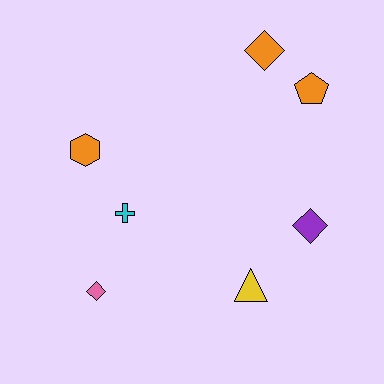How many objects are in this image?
There are 7 objects.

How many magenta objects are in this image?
There are no magenta objects.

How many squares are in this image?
There are no squares.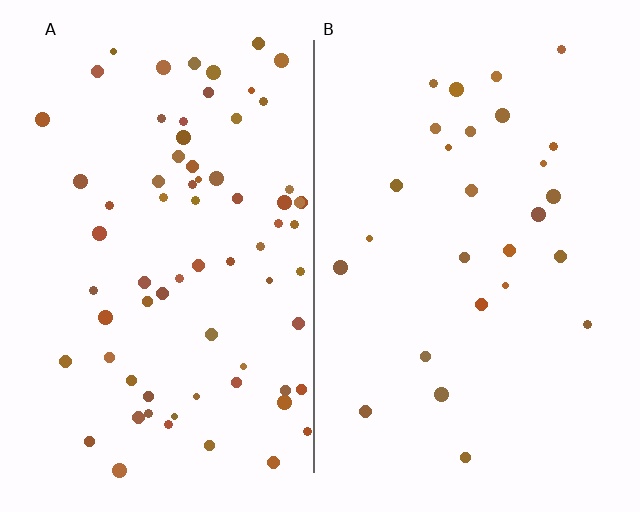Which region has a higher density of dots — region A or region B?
A (the left).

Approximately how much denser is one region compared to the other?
Approximately 2.6× — region A over region B.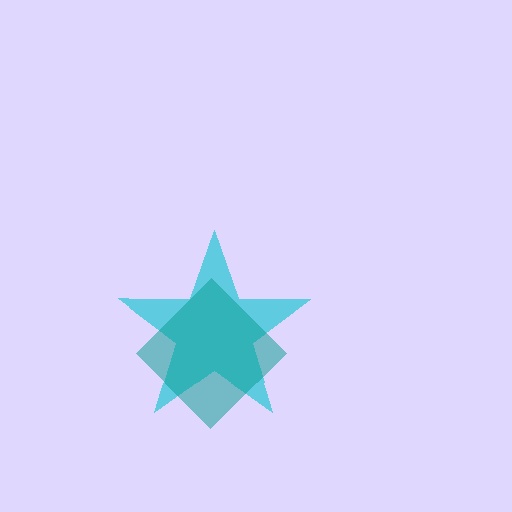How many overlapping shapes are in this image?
There are 2 overlapping shapes in the image.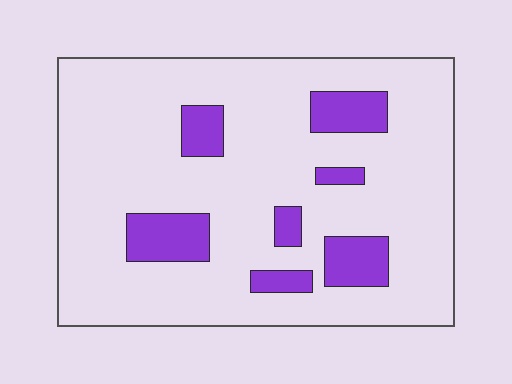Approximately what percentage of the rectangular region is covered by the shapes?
Approximately 15%.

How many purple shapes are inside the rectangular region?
7.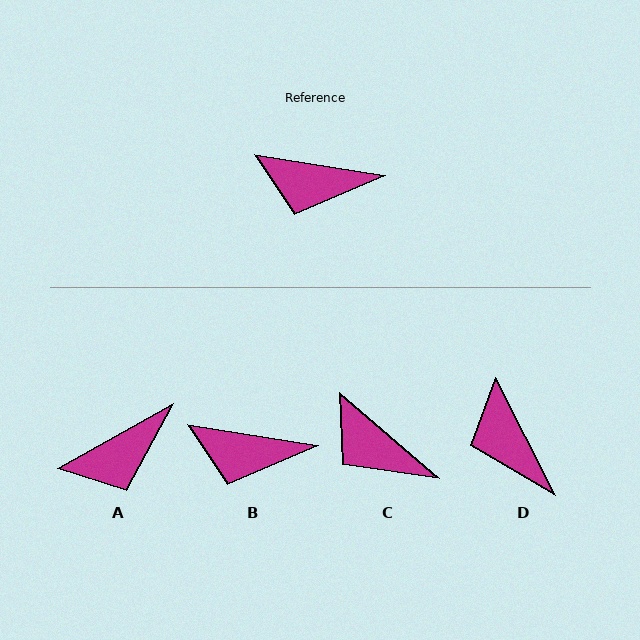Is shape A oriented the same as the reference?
No, it is off by about 39 degrees.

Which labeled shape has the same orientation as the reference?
B.